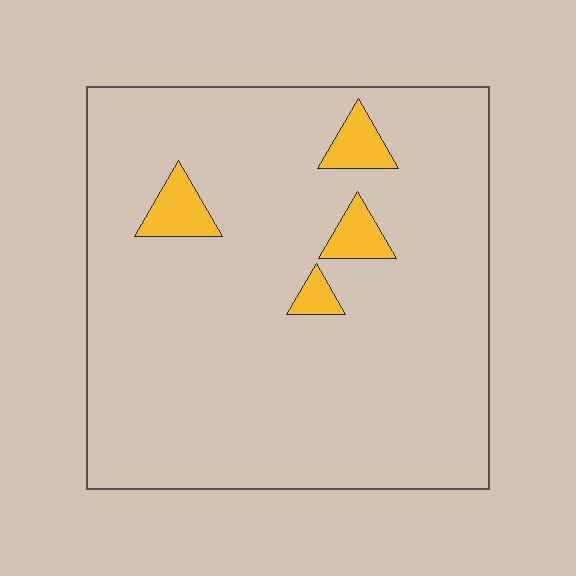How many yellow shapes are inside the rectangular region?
4.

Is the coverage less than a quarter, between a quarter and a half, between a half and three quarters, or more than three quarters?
Less than a quarter.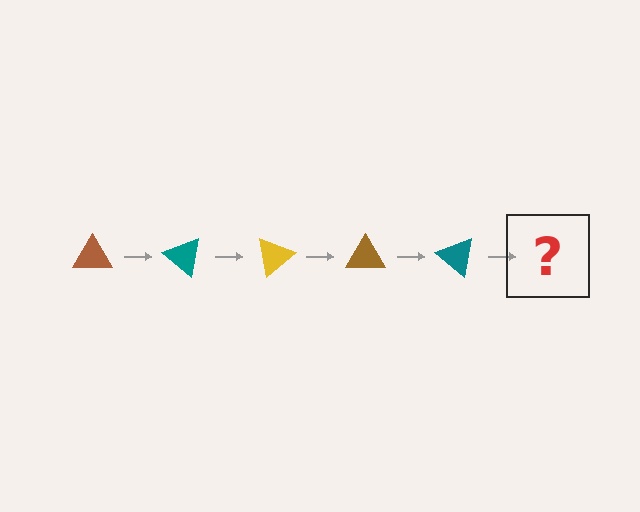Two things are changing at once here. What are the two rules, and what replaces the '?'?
The two rules are that it rotates 40 degrees each step and the color cycles through brown, teal, and yellow. The '?' should be a yellow triangle, rotated 200 degrees from the start.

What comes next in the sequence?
The next element should be a yellow triangle, rotated 200 degrees from the start.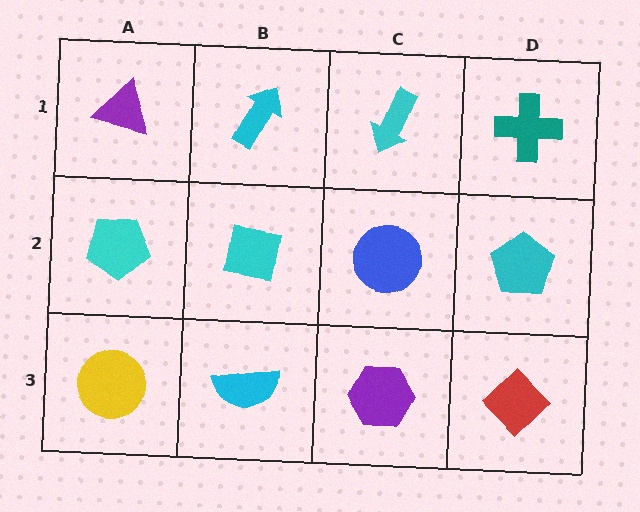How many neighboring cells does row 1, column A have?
2.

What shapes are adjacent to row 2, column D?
A teal cross (row 1, column D), a red diamond (row 3, column D), a blue circle (row 2, column C).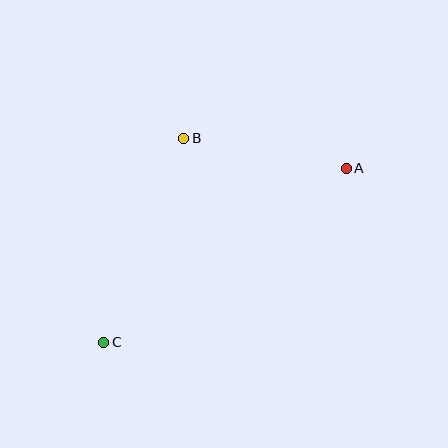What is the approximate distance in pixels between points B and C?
The distance between B and C is approximately 219 pixels.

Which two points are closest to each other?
Points A and B are closest to each other.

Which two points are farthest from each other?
Points A and C are farthest from each other.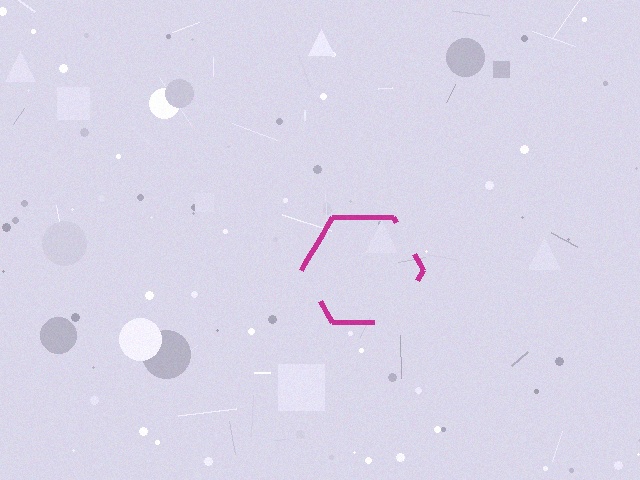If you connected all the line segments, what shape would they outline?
They would outline a hexagon.